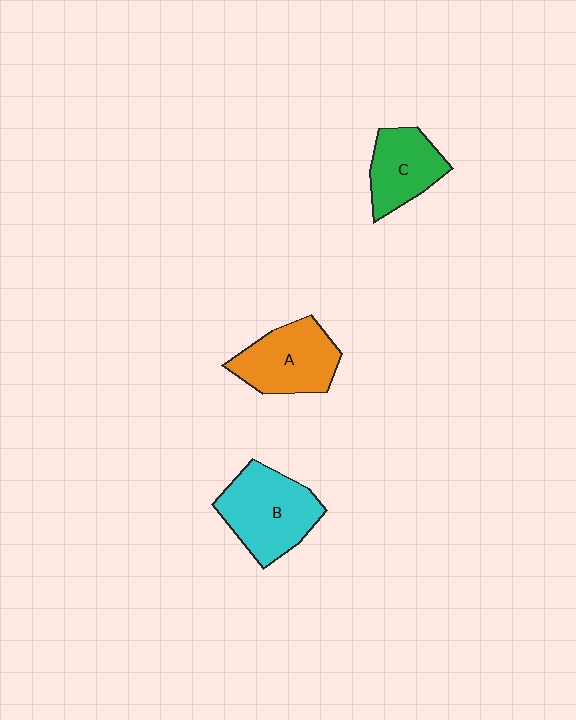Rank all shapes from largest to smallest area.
From largest to smallest: B (cyan), A (orange), C (green).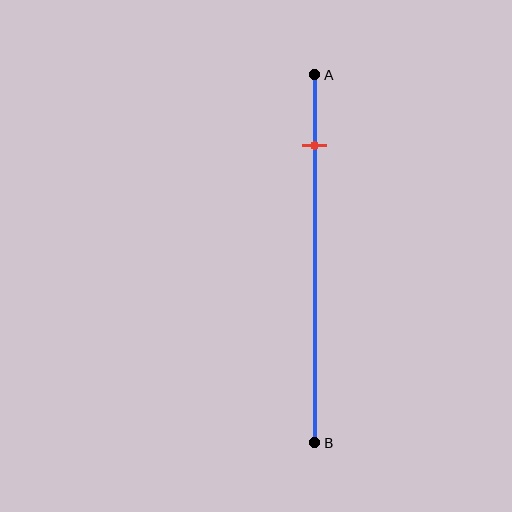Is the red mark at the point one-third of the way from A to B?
No, the mark is at about 20% from A, not at the 33% one-third point.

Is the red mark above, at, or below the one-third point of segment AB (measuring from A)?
The red mark is above the one-third point of segment AB.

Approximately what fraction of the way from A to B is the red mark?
The red mark is approximately 20% of the way from A to B.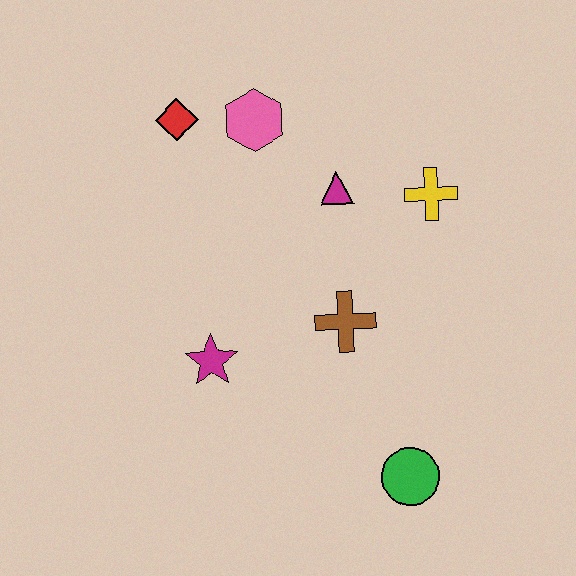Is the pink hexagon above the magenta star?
Yes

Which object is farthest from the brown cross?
The red diamond is farthest from the brown cross.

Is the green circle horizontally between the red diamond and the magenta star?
No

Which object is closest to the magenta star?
The brown cross is closest to the magenta star.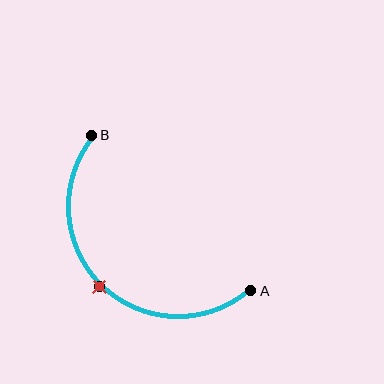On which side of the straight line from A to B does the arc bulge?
The arc bulges below and to the left of the straight line connecting A and B.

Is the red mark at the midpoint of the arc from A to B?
Yes. The red mark lies on the arc at equal arc-length from both A and B — it is the arc midpoint.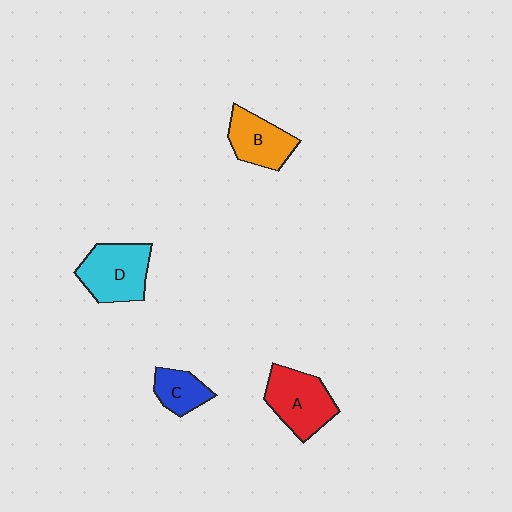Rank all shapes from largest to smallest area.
From largest to smallest: D (cyan), A (red), B (orange), C (blue).